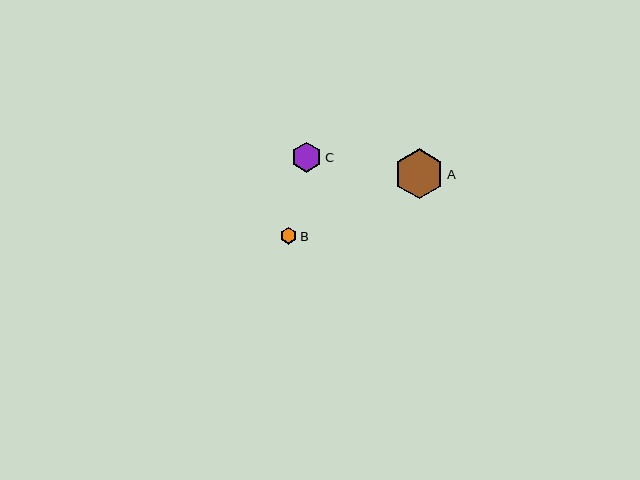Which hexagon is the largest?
Hexagon A is the largest with a size of approximately 50 pixels.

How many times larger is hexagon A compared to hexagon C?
Hexagon A is approximately 1.7 times the size of hexagon C.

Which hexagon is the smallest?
Hexagon B is the smallest with a size of approximately 17 pixels.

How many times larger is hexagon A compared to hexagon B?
Hexagon A is approximately 3.0 times the size of hexagon B.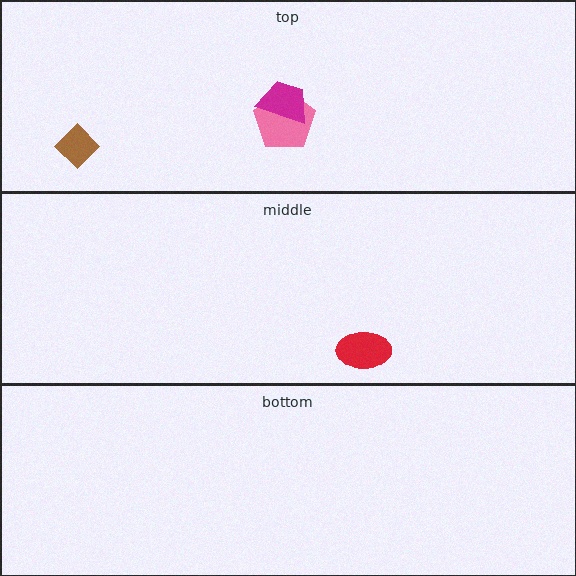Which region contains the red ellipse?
The middle region.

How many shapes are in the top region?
3.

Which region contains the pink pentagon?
The top region.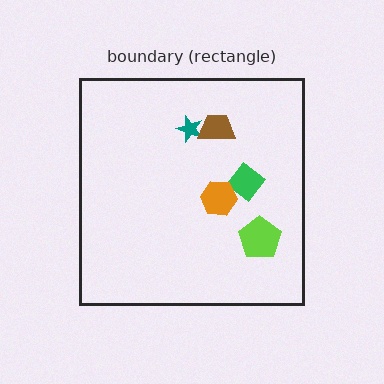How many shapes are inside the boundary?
5 inside, 0 outside.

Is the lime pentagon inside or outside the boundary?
Inside.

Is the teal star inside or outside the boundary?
Inside.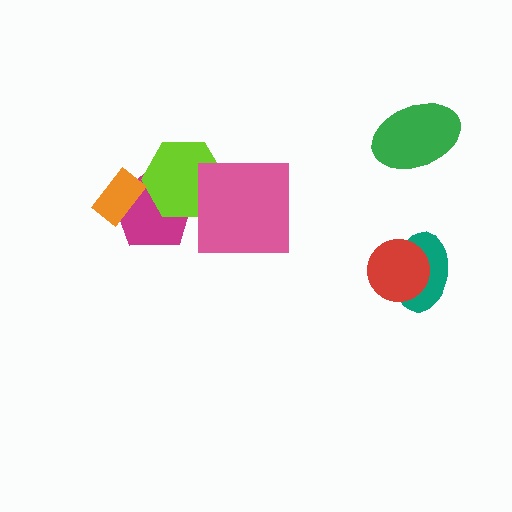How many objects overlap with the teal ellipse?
1 object overlaps with the teal ellipse.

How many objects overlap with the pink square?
1 object overlaps with the pink square.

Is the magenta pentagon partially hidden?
Yes, it is partially covered by another shape.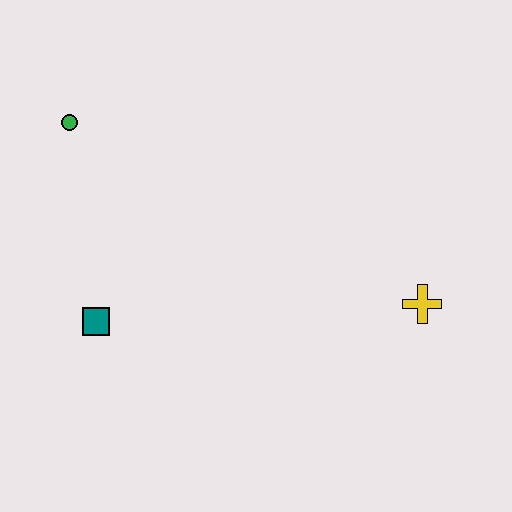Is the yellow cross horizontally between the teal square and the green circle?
No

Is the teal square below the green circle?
Yes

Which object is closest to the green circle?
The teal square is closest to the green circle.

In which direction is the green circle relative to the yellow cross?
The green circle is to the left of the yellow cross.